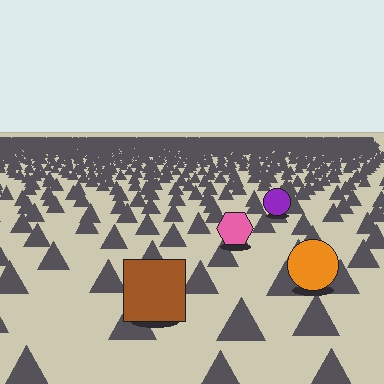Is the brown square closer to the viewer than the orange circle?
Yes. The brown square is closer — you can tell from the texture gradient: the ground texture is coarser near it.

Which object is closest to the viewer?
The brown square is closest. The texture marks near it are larger and more spread out.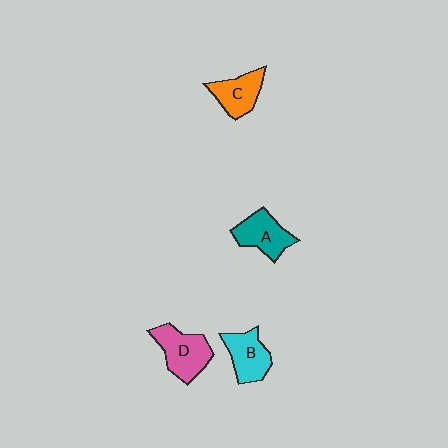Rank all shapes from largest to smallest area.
From largest to smallest: D (pink), A (teal), B (cyan), C (orange).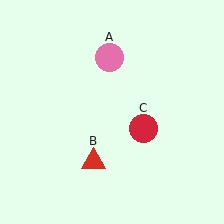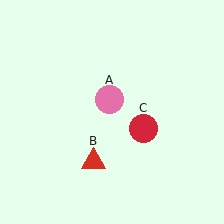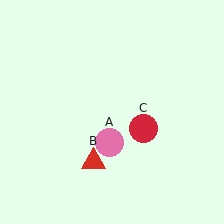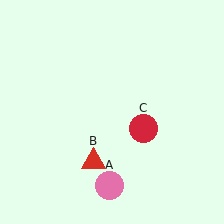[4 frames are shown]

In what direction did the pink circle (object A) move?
The pink circle (object A) moved down.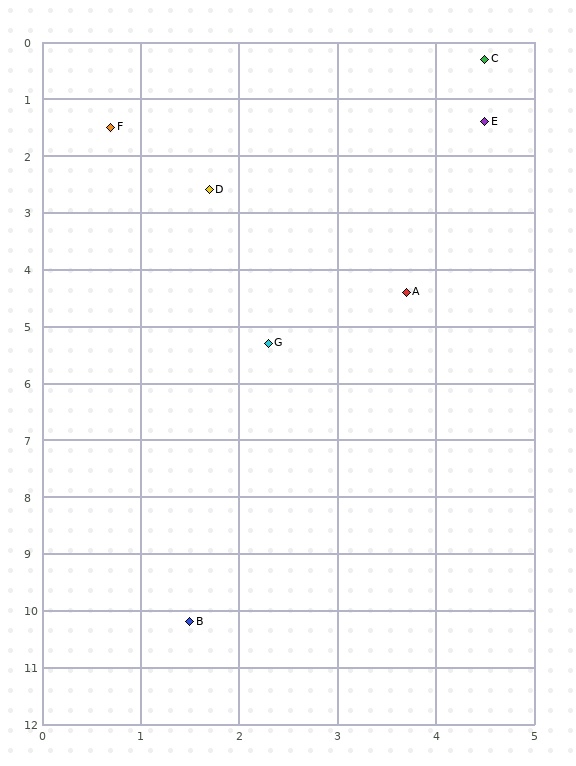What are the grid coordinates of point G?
Point G is at approximately (2.3, 5.3).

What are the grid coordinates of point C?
Point C is at approximately (4.5, 0.3).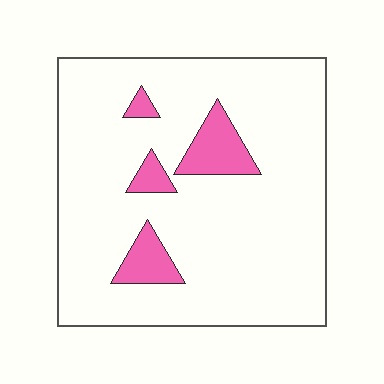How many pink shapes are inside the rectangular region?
4.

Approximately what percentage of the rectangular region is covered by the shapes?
Approximately 10%.